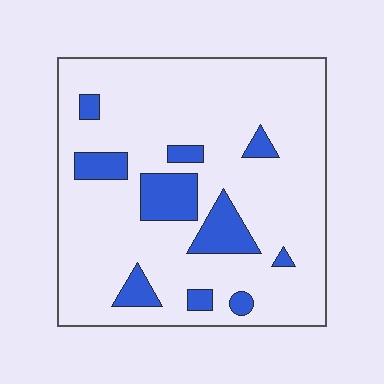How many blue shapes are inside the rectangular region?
10.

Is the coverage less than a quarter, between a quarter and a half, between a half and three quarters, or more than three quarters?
Less than a quarter.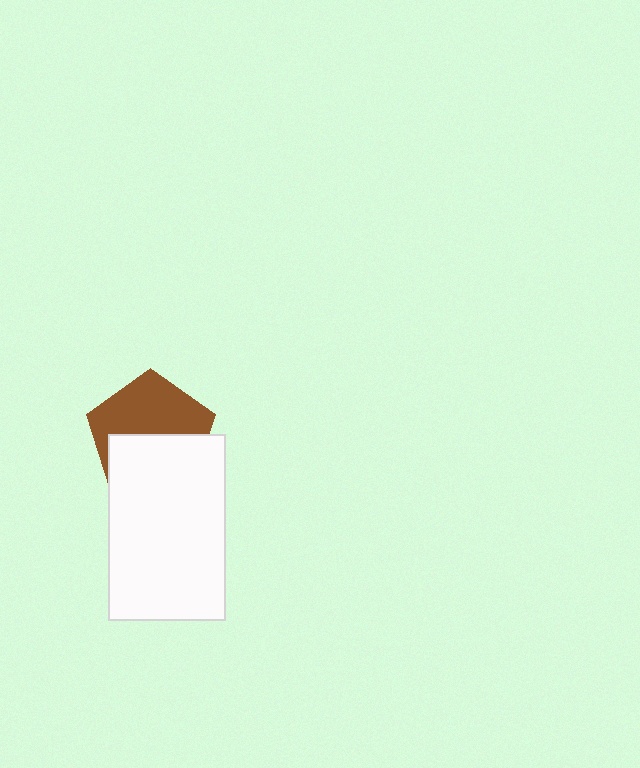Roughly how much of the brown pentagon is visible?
About half of it is visible (roughly 52%).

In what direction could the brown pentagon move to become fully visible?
The brown pentagon could move up. That would shift it out from behind the white rectangle entirely.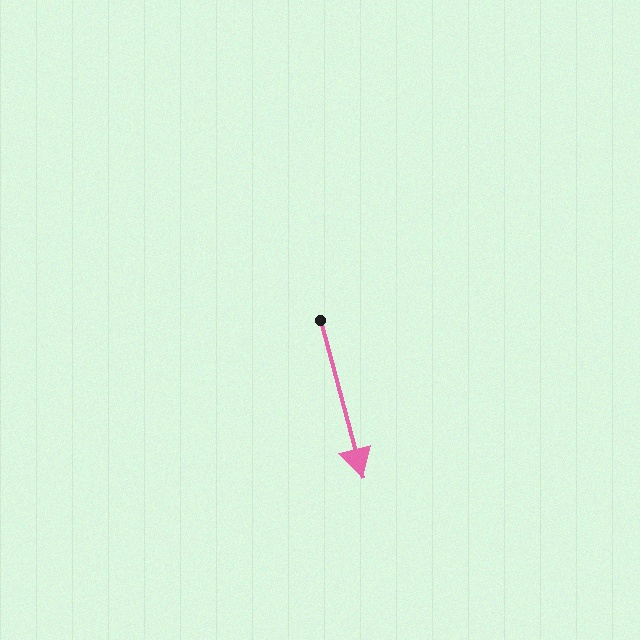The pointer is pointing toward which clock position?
Roughly 6 o'clock.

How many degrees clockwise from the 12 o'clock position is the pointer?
Approximately 165 degrees.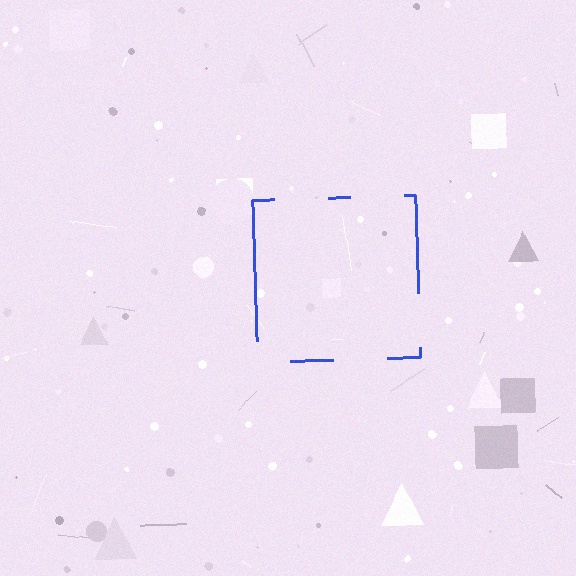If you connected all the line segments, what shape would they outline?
They would outline a square.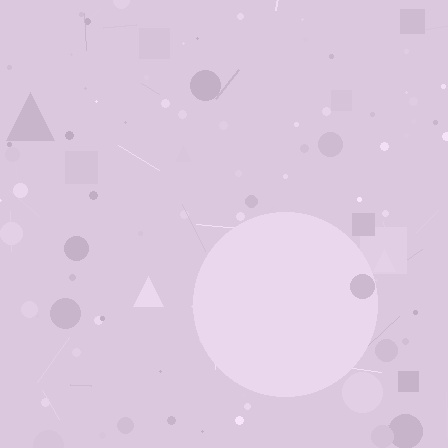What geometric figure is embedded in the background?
A circle is embedded in the background.